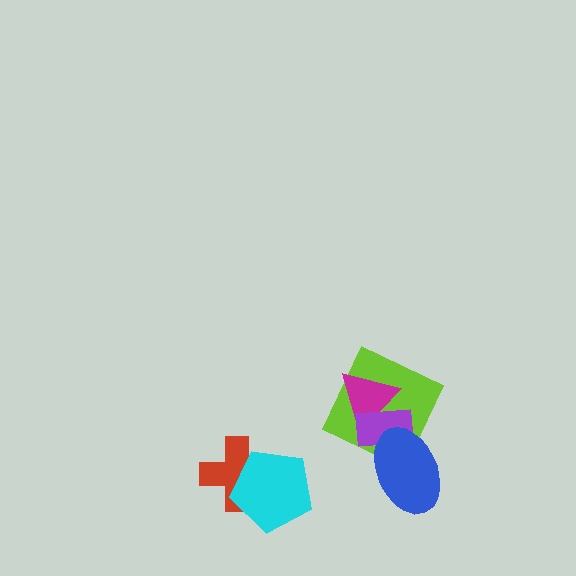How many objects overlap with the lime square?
3 objects overlap with the lime square.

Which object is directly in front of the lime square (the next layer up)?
The magenta triangle is directly in front of the lime square.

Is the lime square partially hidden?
Yes, it is partially covered by another shape.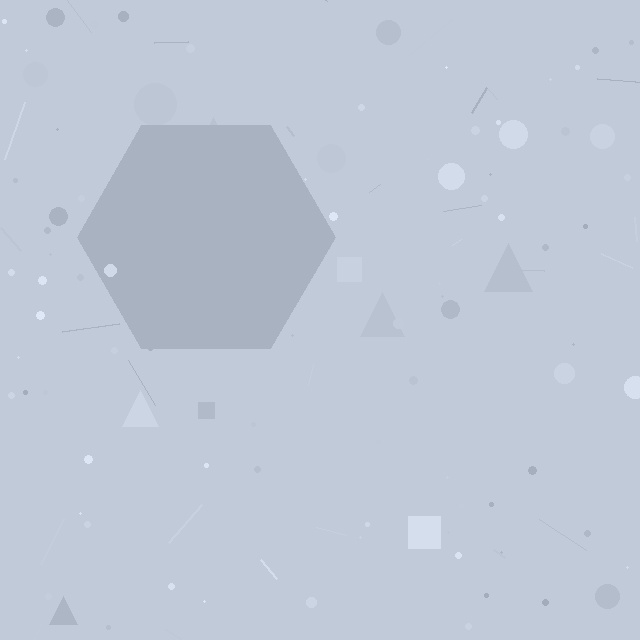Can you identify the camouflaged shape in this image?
The camouflaged shape is a hexagon.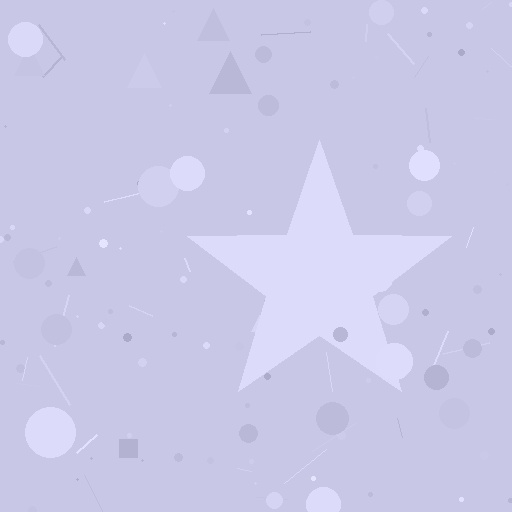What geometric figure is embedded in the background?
A star is embedded in the background.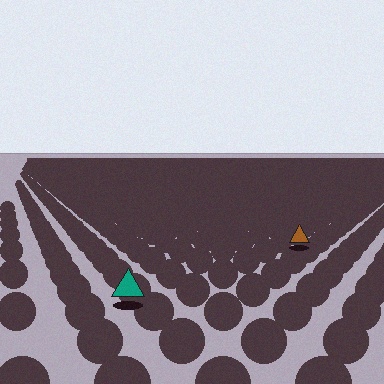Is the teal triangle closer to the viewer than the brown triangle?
Yes. The teal triangle is closer — you can tell from the texture gradient: the ground texture is coarser near it.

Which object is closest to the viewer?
The teal triangle is closest. The texture marks near it are larger and more spread out.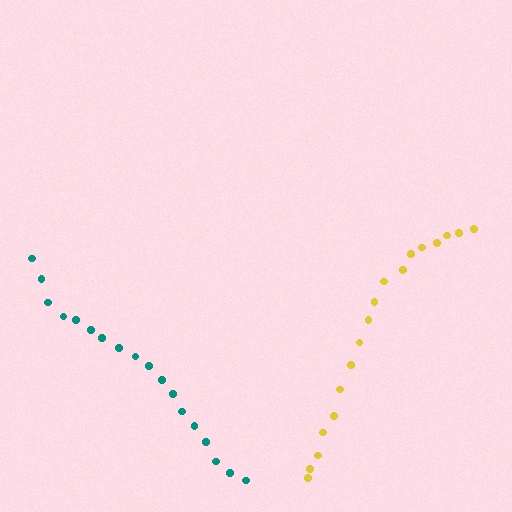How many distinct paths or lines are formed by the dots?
There are 2 distinct paths.